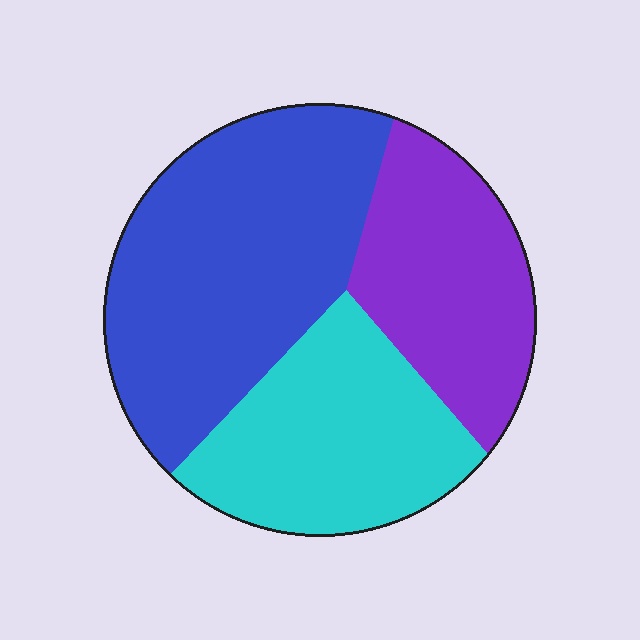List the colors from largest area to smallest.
From largest to smallest: blue, cyan, purple.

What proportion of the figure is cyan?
Cyan takes up about one third (1/3) of the figure.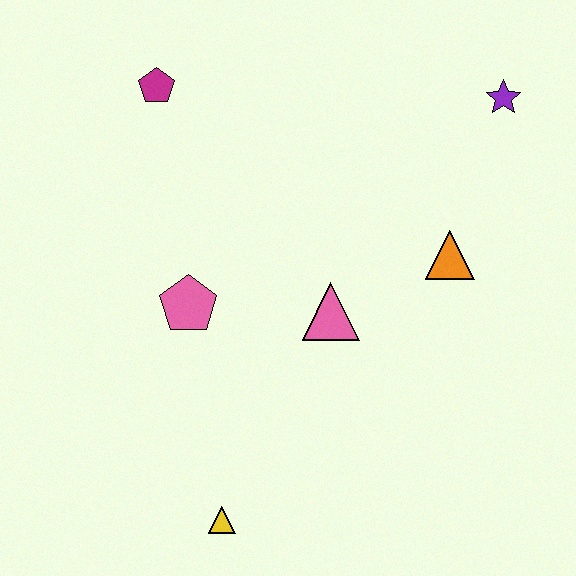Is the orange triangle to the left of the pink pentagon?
No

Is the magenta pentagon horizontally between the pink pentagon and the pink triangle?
No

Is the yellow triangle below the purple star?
Yes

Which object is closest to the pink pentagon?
The pink triangle is closest to the pink pentagon.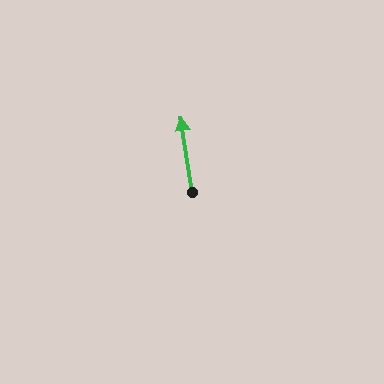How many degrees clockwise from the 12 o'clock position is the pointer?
Approximately 351 degrees.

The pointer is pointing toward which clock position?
Roughly 12 o'clock.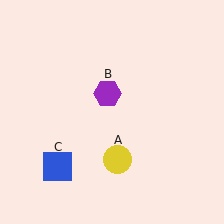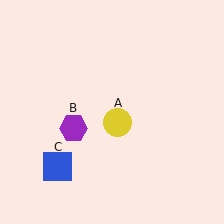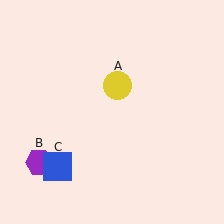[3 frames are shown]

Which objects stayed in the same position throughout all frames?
Blue square (object C) remained stationary.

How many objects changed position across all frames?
2 objects changed position: yellow circle (object A), purple hexagon (object B).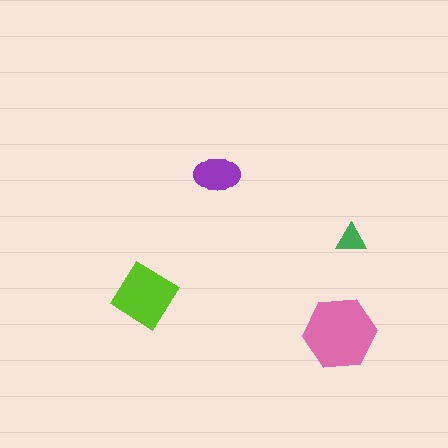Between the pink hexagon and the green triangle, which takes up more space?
The pink hexagon.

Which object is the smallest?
The green triangle.